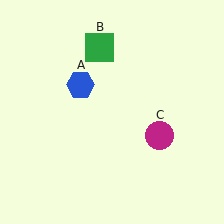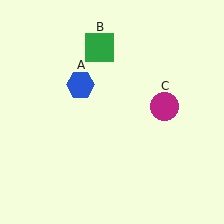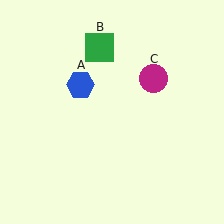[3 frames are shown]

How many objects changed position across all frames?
1 object changed position: magenta circle (object C).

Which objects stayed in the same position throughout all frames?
Blue hexagon (object A) and green square (object B) remained stationary.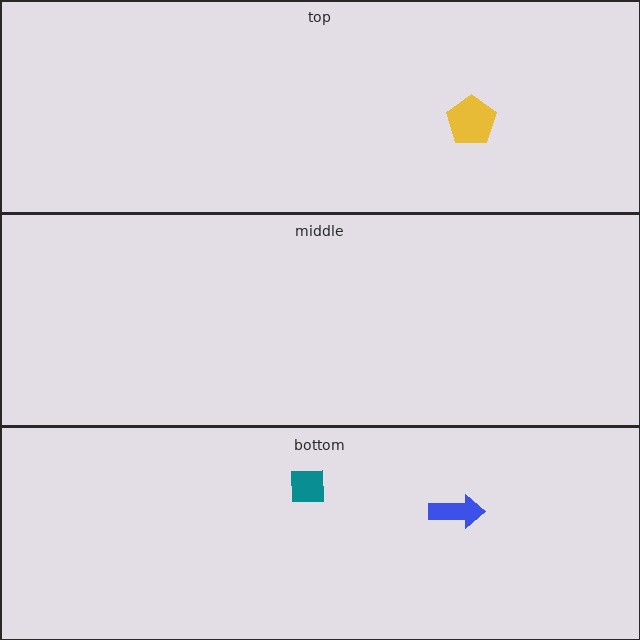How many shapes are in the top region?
1.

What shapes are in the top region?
The yellow pentagon.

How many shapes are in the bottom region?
2.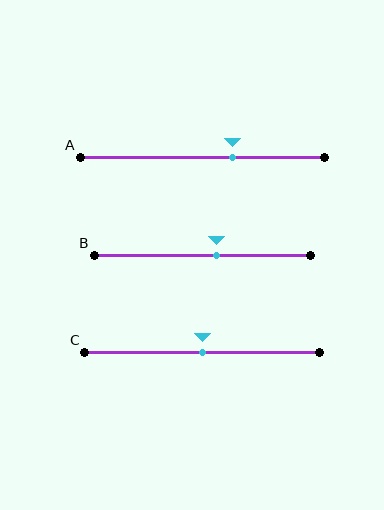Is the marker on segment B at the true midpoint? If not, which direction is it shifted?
No, the marker on segment B is shifted to the right by about 7% of the segment length.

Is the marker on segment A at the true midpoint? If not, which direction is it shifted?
No, the marker on segment A is shifted to the right by about 13% of the segment length.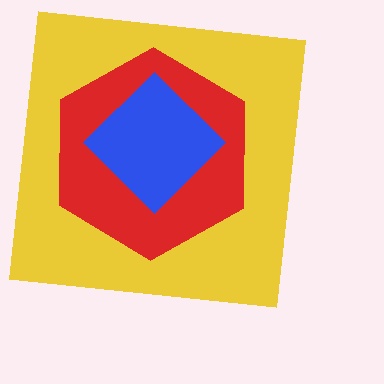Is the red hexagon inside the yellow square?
Yes.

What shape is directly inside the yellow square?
The red hexagon.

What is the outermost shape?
The yellow square.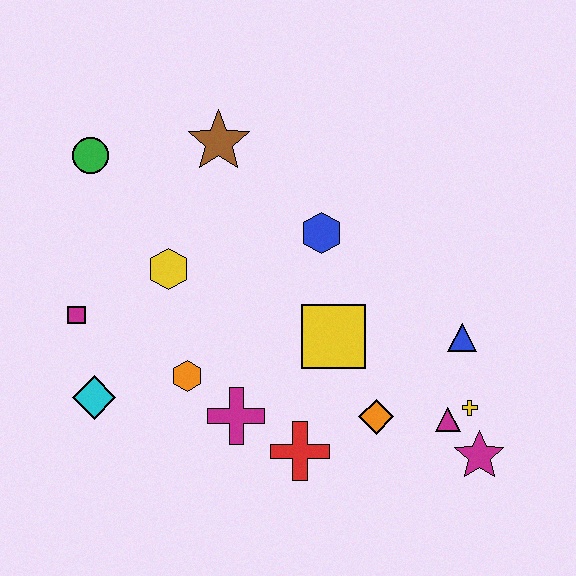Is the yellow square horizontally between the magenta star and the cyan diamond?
Yes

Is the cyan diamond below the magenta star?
No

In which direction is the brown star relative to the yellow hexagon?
The brown star is above the yellow hexagon.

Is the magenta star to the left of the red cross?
No